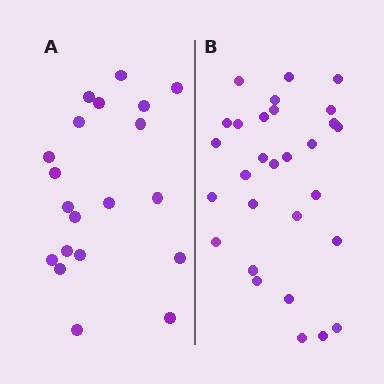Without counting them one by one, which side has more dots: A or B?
Region B (the right region) has more dots.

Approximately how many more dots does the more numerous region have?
Region B has roughly 8 or so more dots than region A.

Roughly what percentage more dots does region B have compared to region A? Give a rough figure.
About 45% more.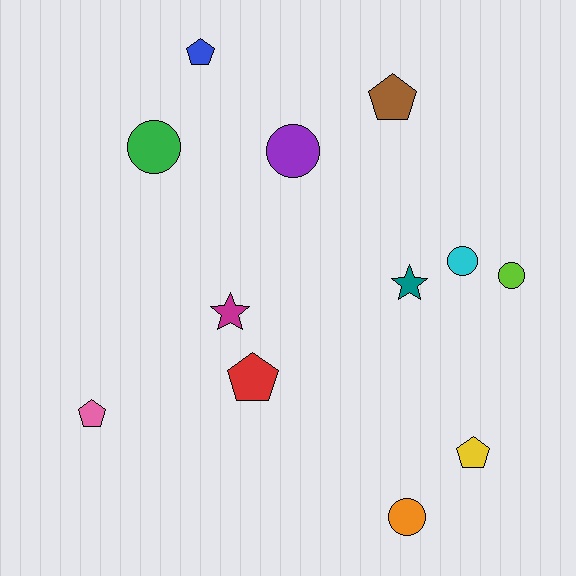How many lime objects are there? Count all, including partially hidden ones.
There is 1 lime object.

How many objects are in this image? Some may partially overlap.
There are 12 objects.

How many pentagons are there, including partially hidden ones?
There are 5 pentagons.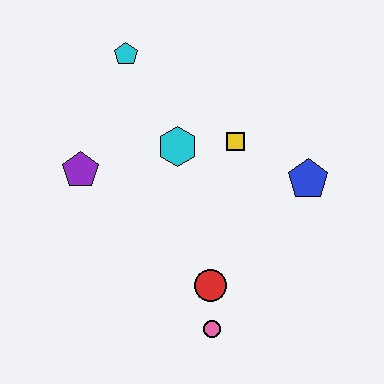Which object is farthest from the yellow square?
The pink circle is farthest from the yellow square.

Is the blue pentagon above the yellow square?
No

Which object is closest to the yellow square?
The cyan hexagon is closest to the yellow square.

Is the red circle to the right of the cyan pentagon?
Yes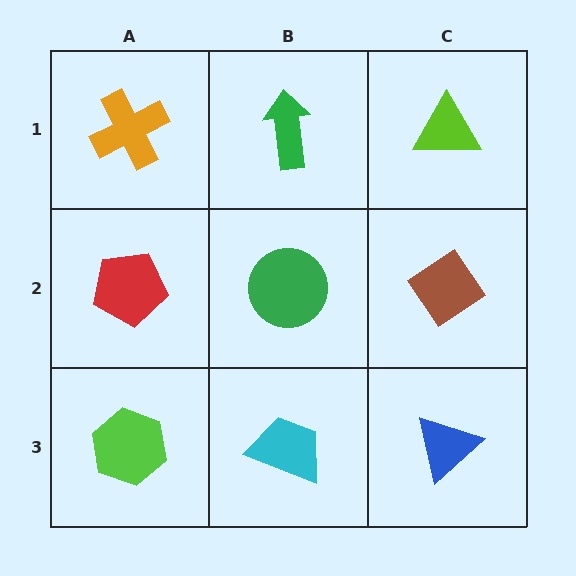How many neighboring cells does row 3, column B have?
3.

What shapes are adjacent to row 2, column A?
An orange cross (row 1, column A), a lime hexagon (row 3, column A), a green circle (row 2, column B).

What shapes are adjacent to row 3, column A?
A red pentagon (row 2, column A), a cyan trapezoid (row 3, column B).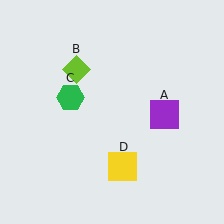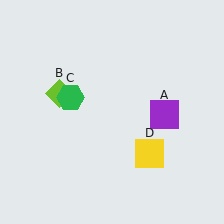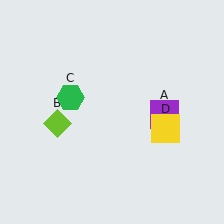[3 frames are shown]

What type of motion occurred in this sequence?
The lime diamond (object B), yellow square (object D) rotated counterclockwise around the center of the scene.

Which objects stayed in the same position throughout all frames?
Purple square (object A) and green hexagon (object C) remained stationary.